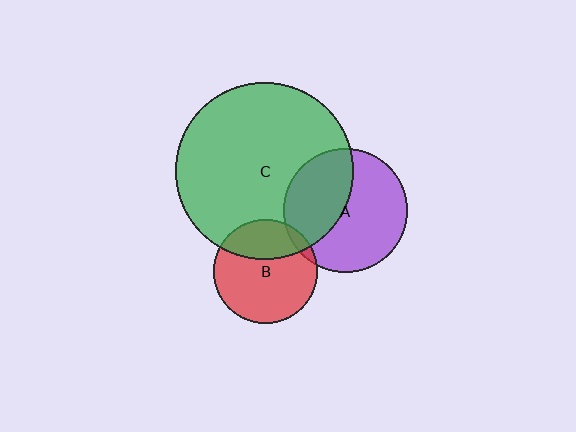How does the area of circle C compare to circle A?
Approximately 2.0 times.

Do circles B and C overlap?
Yes.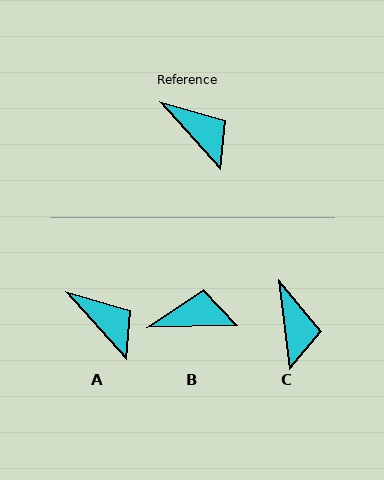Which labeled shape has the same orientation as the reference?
A.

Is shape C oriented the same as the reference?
No, it is off by about 35 degrees.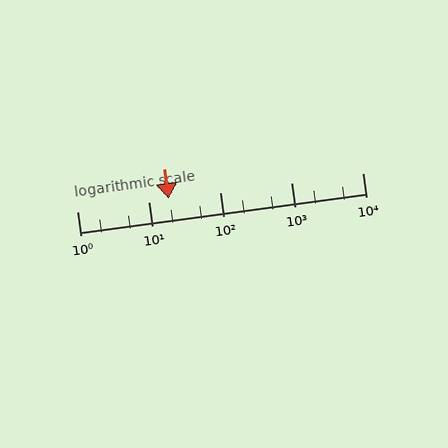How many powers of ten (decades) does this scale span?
The scale spans 4 decades, from 1 to 10000.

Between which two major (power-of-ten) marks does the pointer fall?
The pointer is between 10 and 100.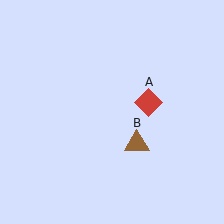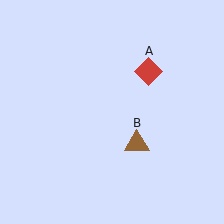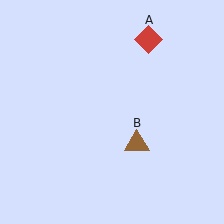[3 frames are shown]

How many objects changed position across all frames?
1 object changed position: red diamond (object A).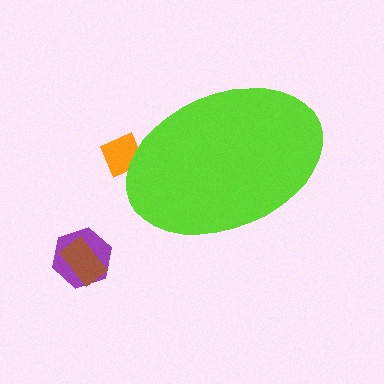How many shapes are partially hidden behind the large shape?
1 shape is partially hidden.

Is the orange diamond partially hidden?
Yes, the orange diamond is partially hidden behind the lime ellipse.